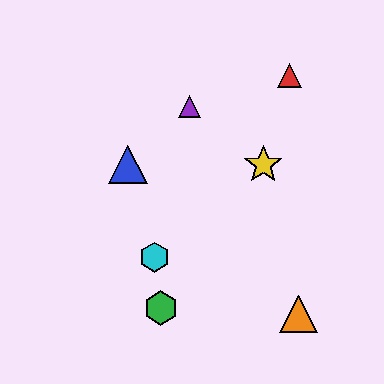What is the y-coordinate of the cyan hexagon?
The cyan hexagon is at y≈257.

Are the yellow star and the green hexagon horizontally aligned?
No, the yellow star is at y≈165 and the green hexagon is at y≈308.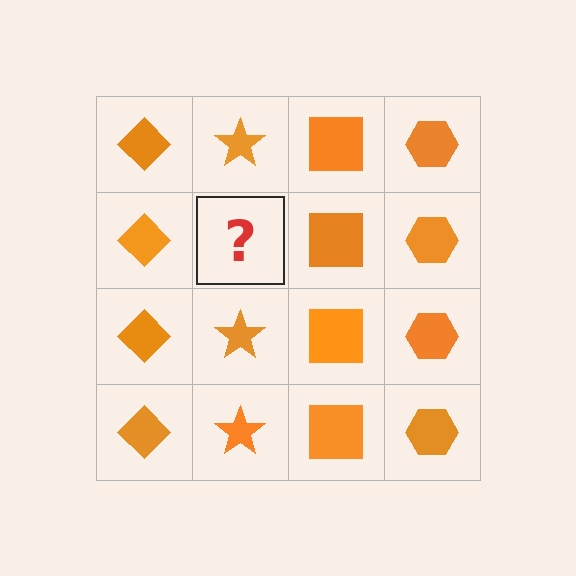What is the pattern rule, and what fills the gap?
The rule is that each column has a consistent shape. The gap should be filled with an orange star.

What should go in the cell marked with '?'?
The missing cell should contain an orange star.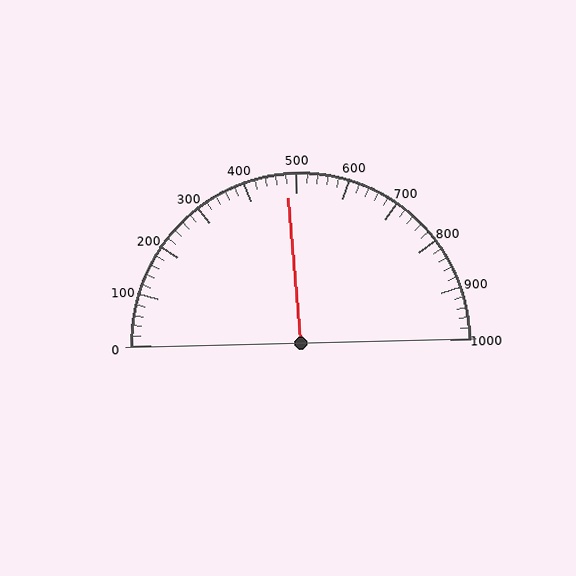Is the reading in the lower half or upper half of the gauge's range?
The reading is in the lower half of the range (0 to 1000).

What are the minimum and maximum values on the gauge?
The gauge ranges from 0 to 1000.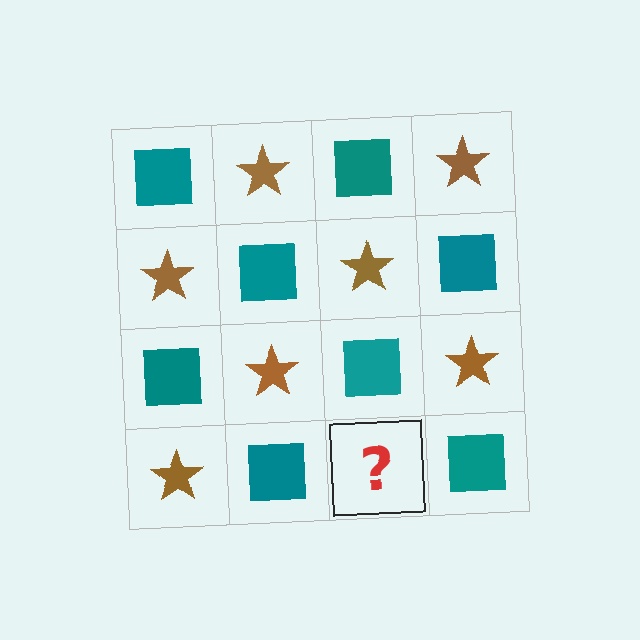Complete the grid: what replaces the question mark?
The question mark should be replaced with a brown star.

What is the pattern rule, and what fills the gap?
The rule is that it alternates teal square and brown star in a checkerboard pattern. The gap should be filled with a brown star.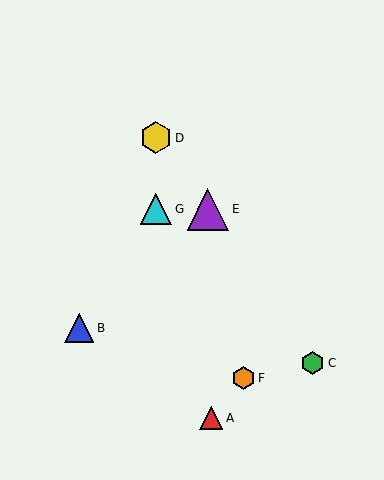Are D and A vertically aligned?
No, D is at x≈156 and A is at x≈211.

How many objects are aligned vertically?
2 objects (D, G) are aligned vertically.